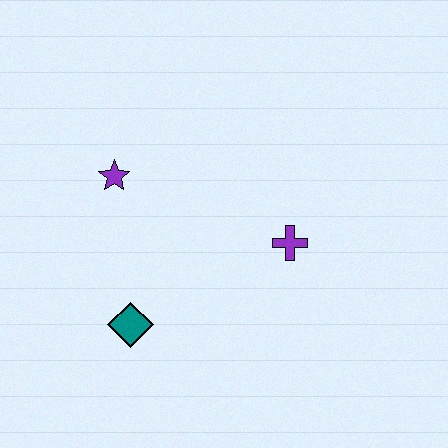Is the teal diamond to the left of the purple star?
No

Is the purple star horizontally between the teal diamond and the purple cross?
No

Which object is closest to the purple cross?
The teal diamond is closest to the purple cross.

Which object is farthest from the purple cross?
The purple star is farthest from the purple cross.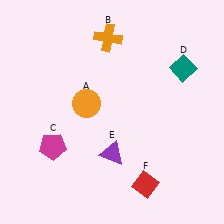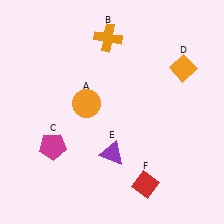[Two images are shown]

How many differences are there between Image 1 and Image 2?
There is 1 difference between the two images.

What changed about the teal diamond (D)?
In Image 1, D is teal. In Image 2, it changed to orange.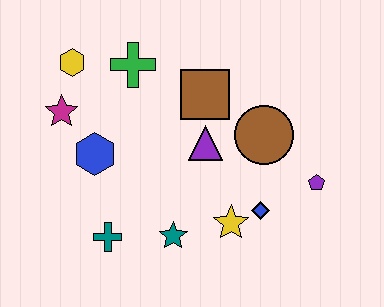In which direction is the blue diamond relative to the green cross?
The blue diamond is below the green cross.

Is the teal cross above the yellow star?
No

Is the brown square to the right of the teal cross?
Yes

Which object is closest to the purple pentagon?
The blue diamond is closest to the purple pentagon.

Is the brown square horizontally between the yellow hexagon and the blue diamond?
Yes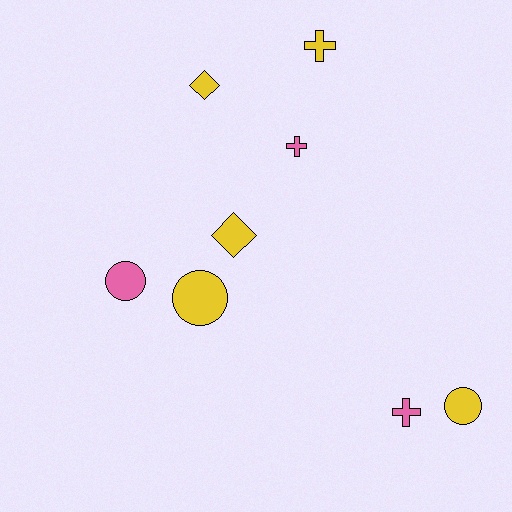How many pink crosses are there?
There are 2 pink crosses.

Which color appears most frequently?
Yellow, with 5 objects.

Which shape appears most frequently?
Cross, with 3 objects.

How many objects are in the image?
There are 8 objects.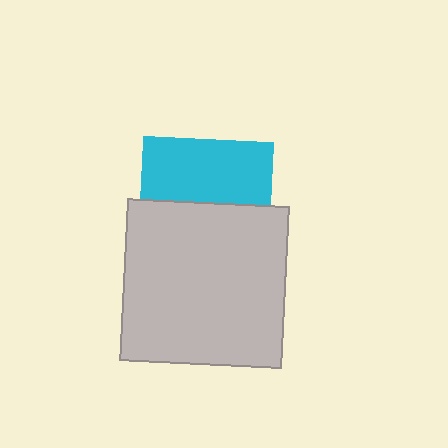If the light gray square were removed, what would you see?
You would see the complete cyan square.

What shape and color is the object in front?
The object in front is a light gray square.